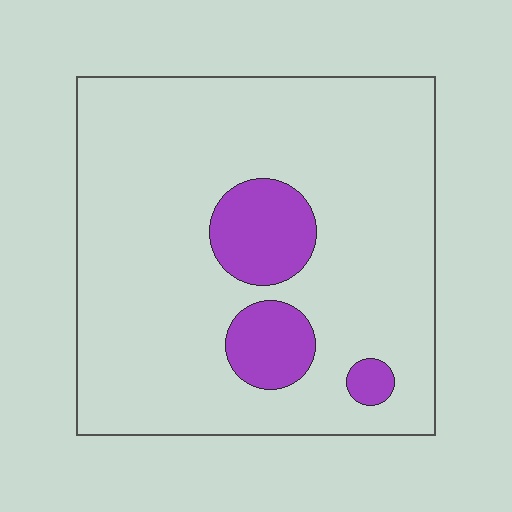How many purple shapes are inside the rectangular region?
3.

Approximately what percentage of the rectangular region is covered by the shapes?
Approximately 15%.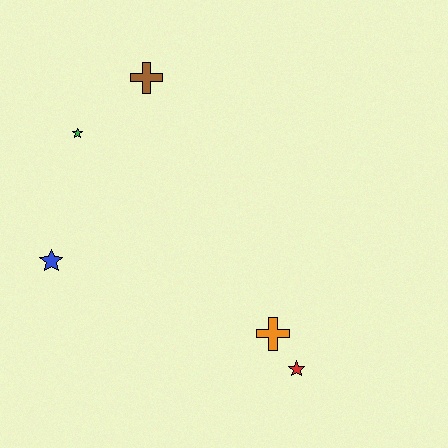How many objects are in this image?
There are 5 objects.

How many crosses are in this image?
There are 2 crosses.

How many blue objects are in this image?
There is 1 blue object.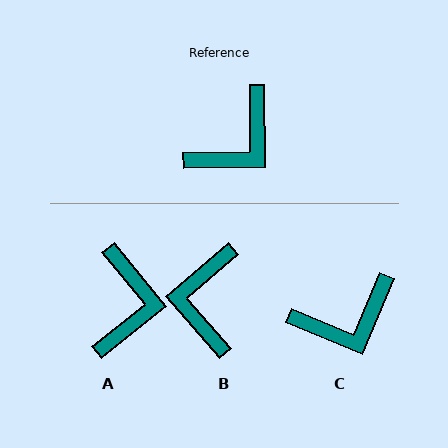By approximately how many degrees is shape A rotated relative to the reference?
Approximately 38 degrees counter-clockwise.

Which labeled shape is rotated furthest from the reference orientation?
B, about 140 degrees away.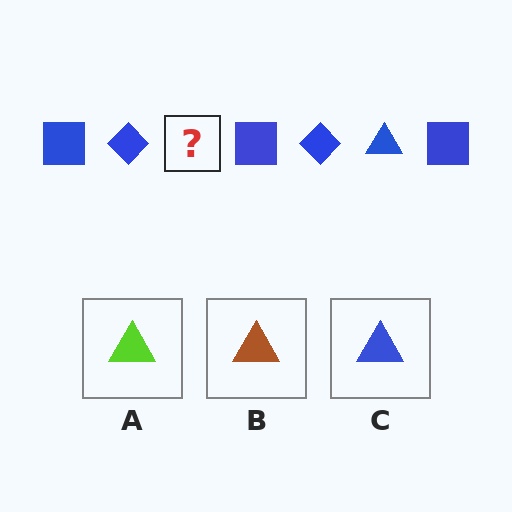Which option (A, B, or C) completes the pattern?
C.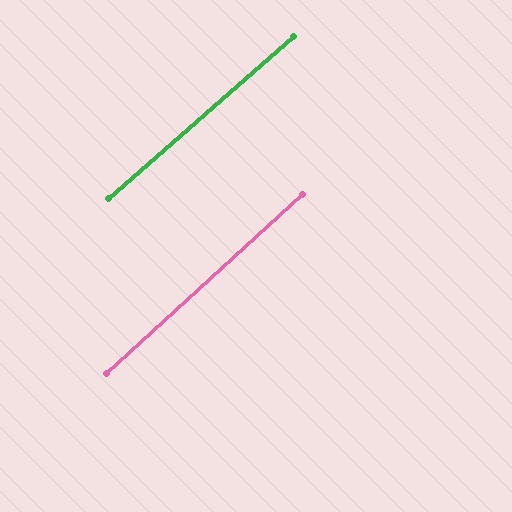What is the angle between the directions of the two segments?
Approximately 1 degree.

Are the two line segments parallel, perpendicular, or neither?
Parallel — their directions differ by only 1.3°.